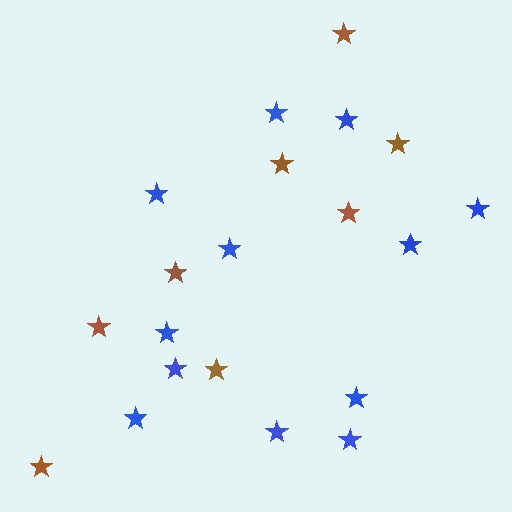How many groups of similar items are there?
There are 2 groups: one group of brown stars (8) and one group of blue stars (12).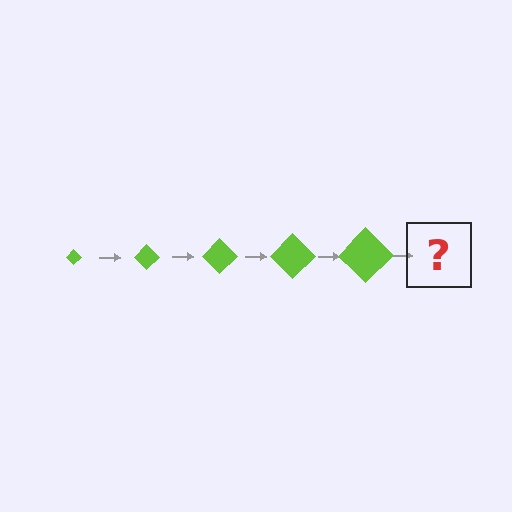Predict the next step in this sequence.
The next step is a lime diamond, larger than the previous one.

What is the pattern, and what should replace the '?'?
The pattern is that the diamond gets progressively larger each step. The '?' should be a lime diamond, larger than the previous one.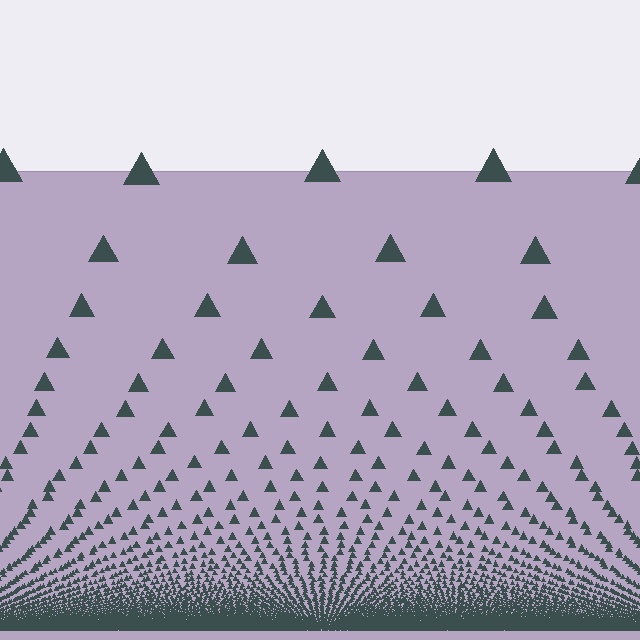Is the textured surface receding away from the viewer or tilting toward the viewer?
The surface appears to tilt toward the viewer. Texture elements get larger and sparser toward the top.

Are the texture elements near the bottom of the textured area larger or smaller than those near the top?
Smaller. The gradient is inverted — elements near the bottom are smaller and denser.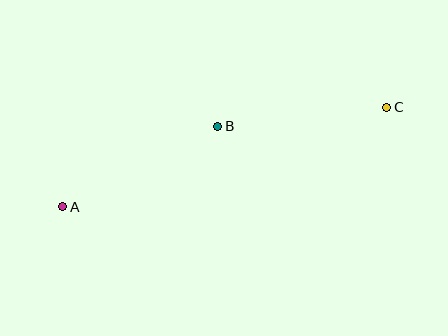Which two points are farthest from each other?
Points A and C are farthest from each other.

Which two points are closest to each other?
Points B and C are closest to each other.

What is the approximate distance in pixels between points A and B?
The distance between A and B is approximately 175 pixels.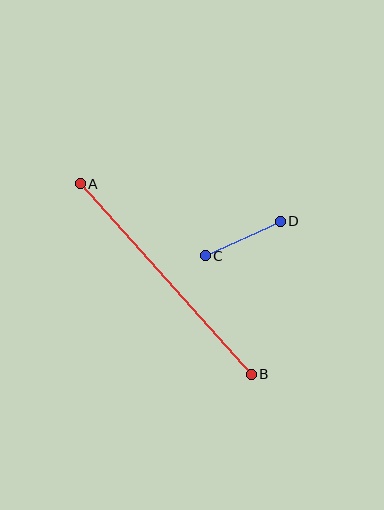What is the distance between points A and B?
The distance is approximately 256 pixels.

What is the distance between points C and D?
The distance is approximately 83 pixels.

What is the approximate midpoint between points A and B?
The midpoint is at approximately (166, 279) pixels.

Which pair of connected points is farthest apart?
Points A and B are farthest apart.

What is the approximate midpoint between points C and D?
The midpoint is at approximately (243, 238) pixels.